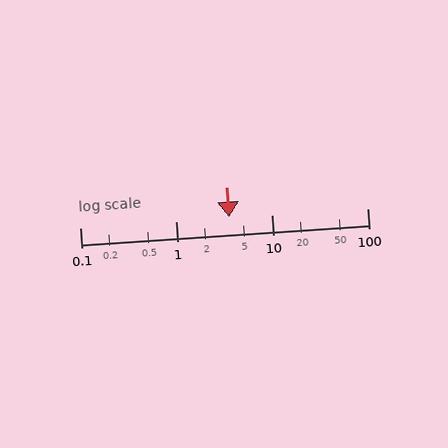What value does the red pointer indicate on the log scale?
The pointer indicates approximately 3.6.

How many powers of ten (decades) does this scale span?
The scale spans 3 decades, from 0.1 to 100.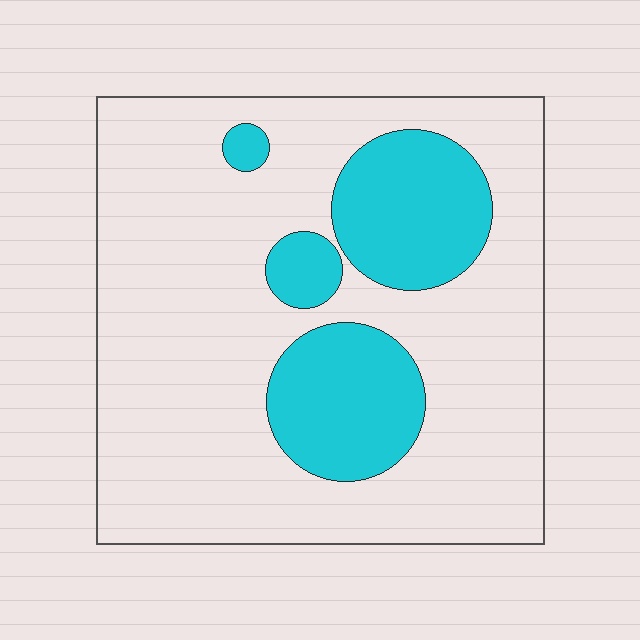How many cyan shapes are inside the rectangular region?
4.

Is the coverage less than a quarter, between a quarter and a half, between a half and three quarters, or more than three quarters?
Less than a quarter.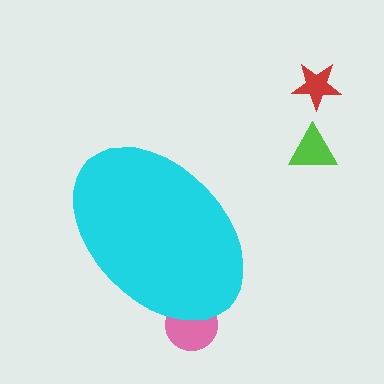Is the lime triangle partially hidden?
No, the lime triangle is fully visible.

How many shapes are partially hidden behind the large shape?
1 shape is partially hidden.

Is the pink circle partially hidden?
Yes, the pink circle is partially hidden behind the cyan ellipse.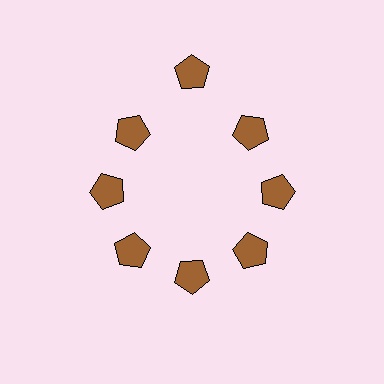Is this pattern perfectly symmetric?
No. The 8 brown pentagons are arranged in a ring, but one element near the 12 o'clock position is pushed outward from the center, breaking the 8-fold rotational symmetry.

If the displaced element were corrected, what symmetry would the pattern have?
It would have 8-fold rotational symmetry — the pattern would map onto itself every 45 degrees.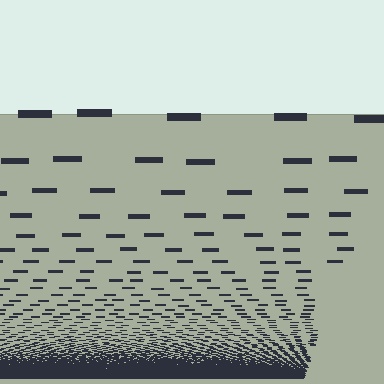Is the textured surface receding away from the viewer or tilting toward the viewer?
The surface appears to tilt toward the viewer. Texture elements get larger and sparser toward the top.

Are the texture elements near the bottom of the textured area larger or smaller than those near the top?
Smaller. The gradient is inverted — elements near the bottom are smaller and denser.